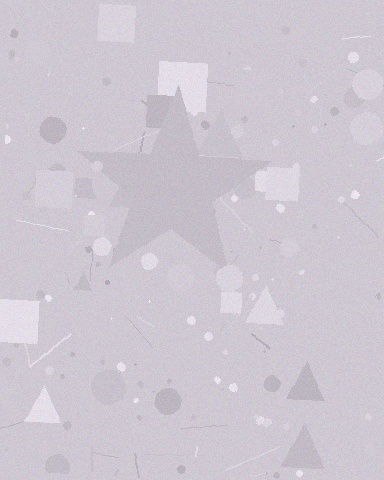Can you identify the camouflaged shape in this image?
The camouflaged shape is a star.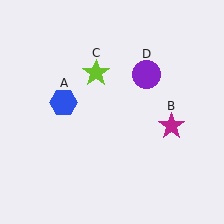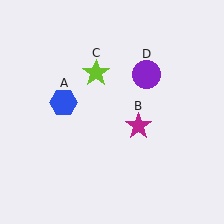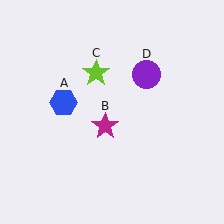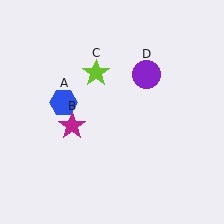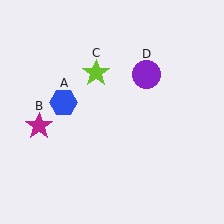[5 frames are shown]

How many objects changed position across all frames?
1 object changed position: magenta star (object B).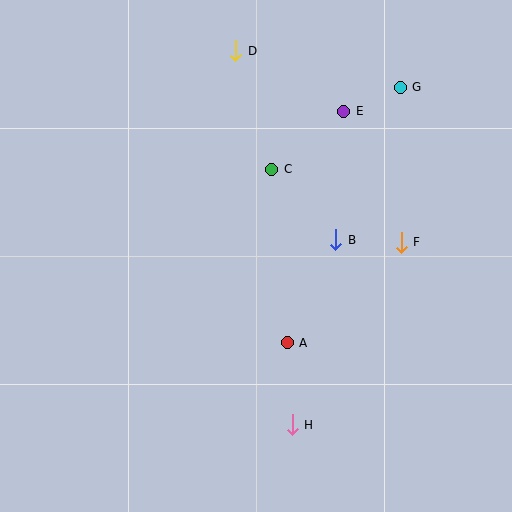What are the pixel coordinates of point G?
Point G is at (400, 87).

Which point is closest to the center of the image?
Point B at (336, 240) is closest to the center.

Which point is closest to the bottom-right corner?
Point H is closest to the bottom-right corner.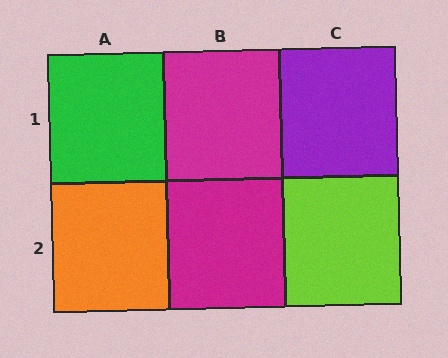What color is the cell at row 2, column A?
Orange.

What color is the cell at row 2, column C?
Lime.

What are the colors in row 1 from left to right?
Green, magenta, purple.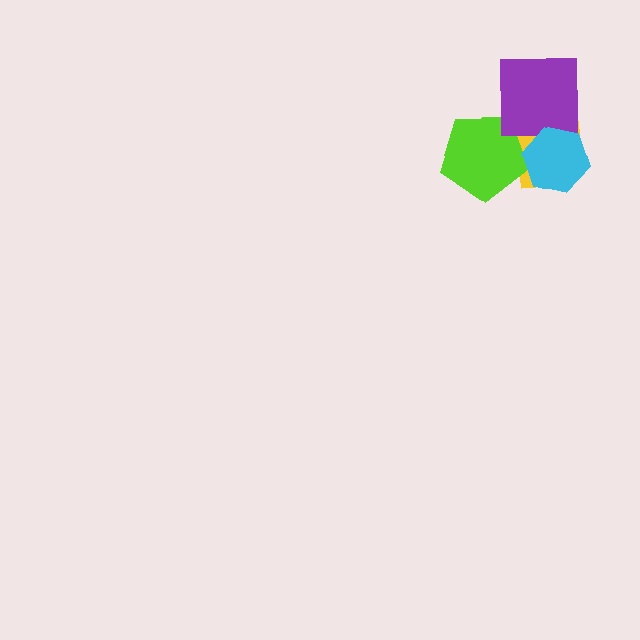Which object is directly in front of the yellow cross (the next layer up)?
The lime pentagon is directly in front of the yellow cross.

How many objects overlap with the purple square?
2 objects overlap with the purple square.